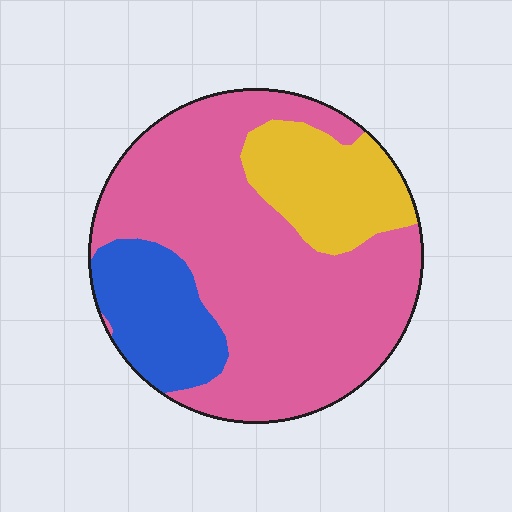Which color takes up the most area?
Pink, at roughly 65%.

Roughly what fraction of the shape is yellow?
Yellow covers 18% of the shape.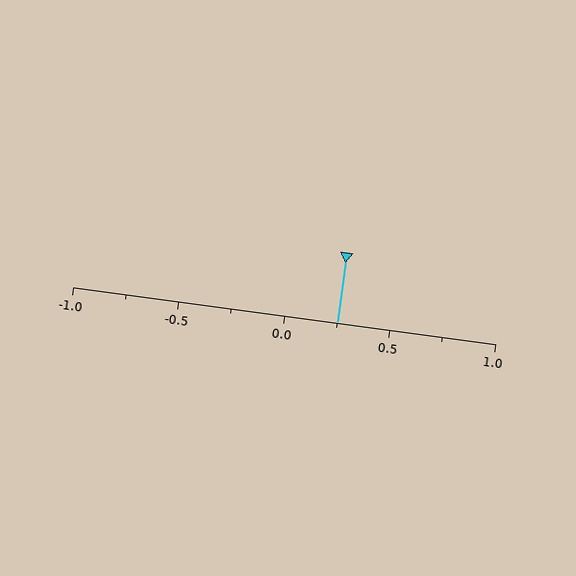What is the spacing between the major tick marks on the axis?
The major ticks are spaced 0.5 apart.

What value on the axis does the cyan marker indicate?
The marker indicates approximately 0.25.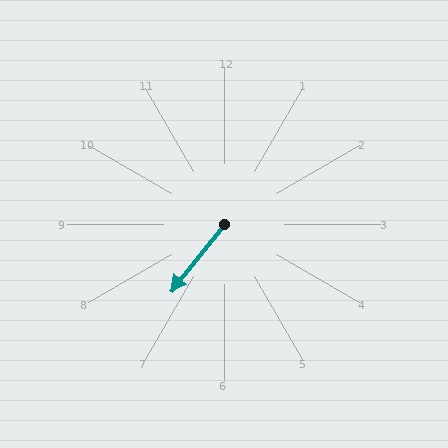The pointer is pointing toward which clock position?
Roughly 7 o'clock.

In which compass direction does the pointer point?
Southwest.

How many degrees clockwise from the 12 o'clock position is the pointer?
Approximately 219 degrees.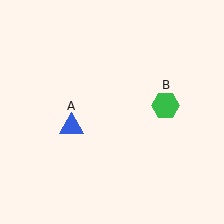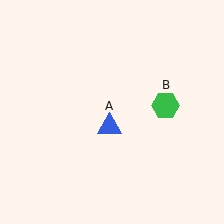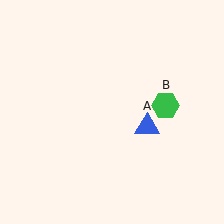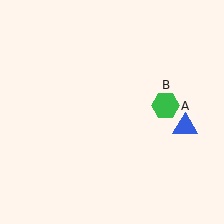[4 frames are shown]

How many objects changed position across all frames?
1 object changed position: blue triangle (object A).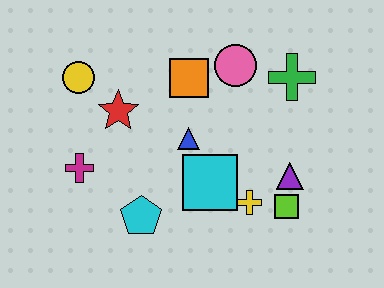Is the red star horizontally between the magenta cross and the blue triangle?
Yes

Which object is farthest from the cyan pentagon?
The green cross is farthest from the cyan pentagon.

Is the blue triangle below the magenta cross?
No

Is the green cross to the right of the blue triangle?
Yes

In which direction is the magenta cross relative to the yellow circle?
The magenta cross is below the yellow circle.